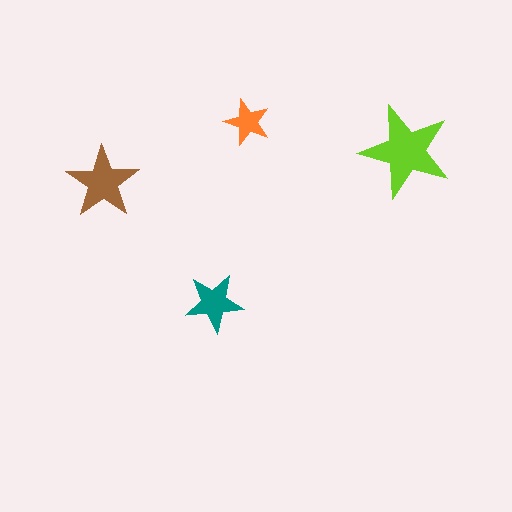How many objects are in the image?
There are 4 objects in the image.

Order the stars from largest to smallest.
the lime one, the brown one, the teal one, the orange one.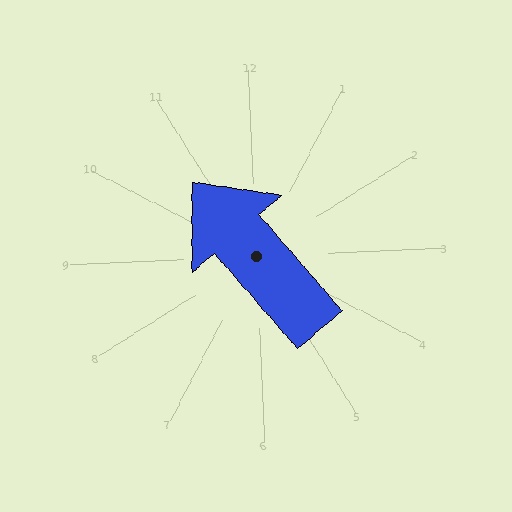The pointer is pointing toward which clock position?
Roughly 11 o'clock.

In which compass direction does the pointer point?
Northwest.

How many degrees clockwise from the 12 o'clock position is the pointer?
Approximately 322 degrees.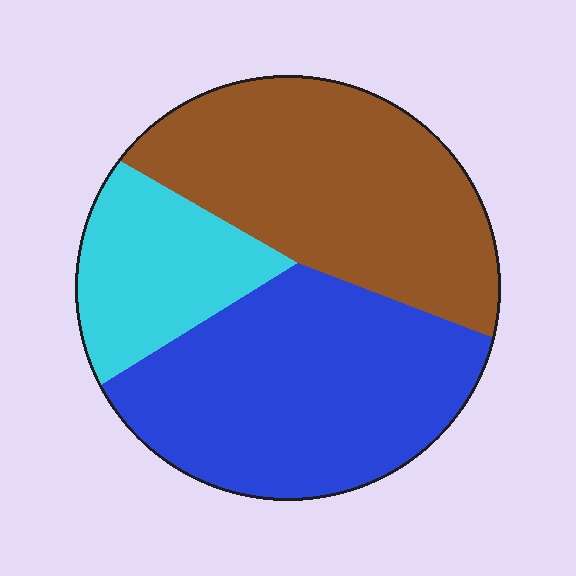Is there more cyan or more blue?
Blue.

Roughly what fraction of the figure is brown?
Brown takes up about two fifths (2/5) of the figure.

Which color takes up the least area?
Cyan, at roughly 20%.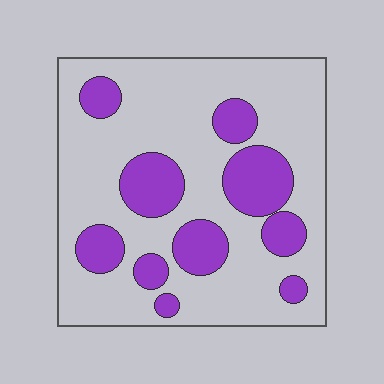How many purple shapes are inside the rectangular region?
10.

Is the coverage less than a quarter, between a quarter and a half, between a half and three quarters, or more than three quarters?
Between a quarter and a half.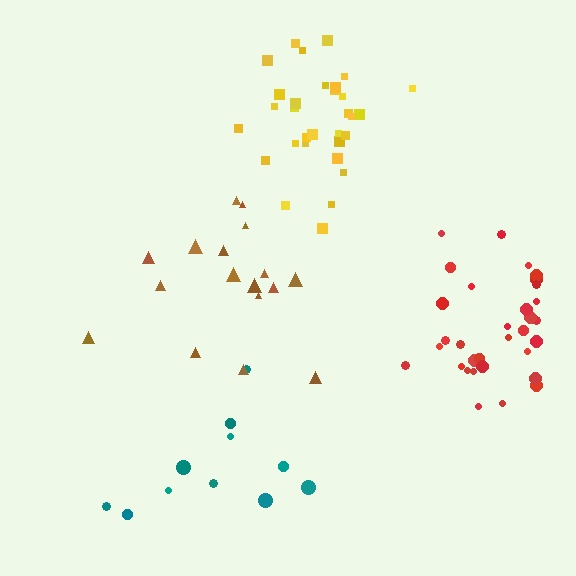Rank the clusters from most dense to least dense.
yellow, red, teal, brown.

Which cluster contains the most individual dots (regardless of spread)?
Red (32).